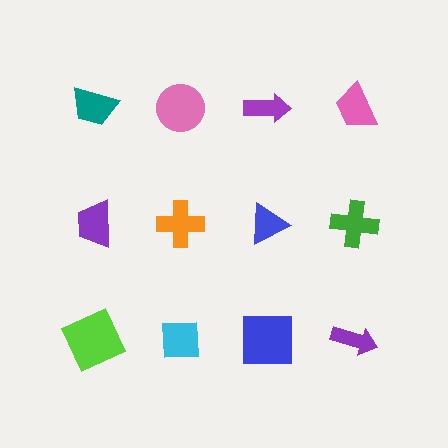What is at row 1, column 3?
A purple arrow.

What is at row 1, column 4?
A pink trapezoid.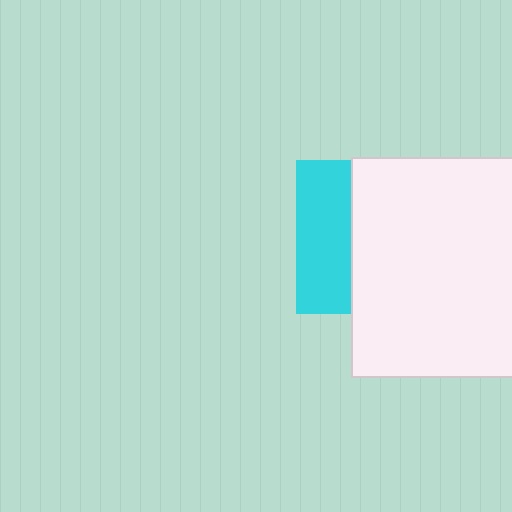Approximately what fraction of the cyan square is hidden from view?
Roughly 64% of the cyan square is hidden behind the white square.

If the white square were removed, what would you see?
You would see the complete cyan square.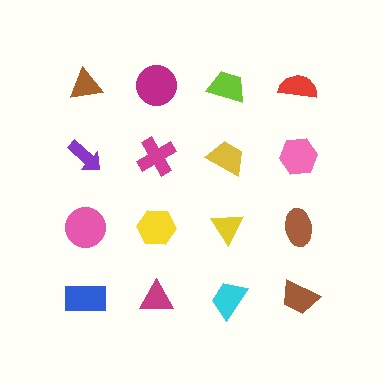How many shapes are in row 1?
4 shapes.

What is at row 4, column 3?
A cyan trapezoid.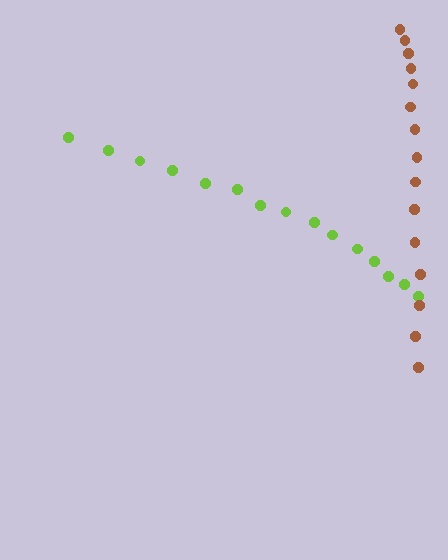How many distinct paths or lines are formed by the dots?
There are 2 distinct paths.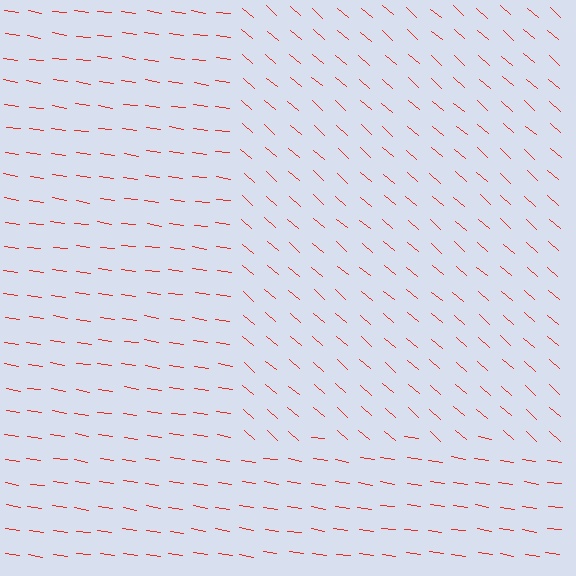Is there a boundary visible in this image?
Yes, there is a texture boundary formed by a change in line orientation.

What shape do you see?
I see a rectangle.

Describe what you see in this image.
The image is filled with small red line segments. A rectangle region in the image has lines oriented differently from the surrounding lines, creating a visible texture boundary.